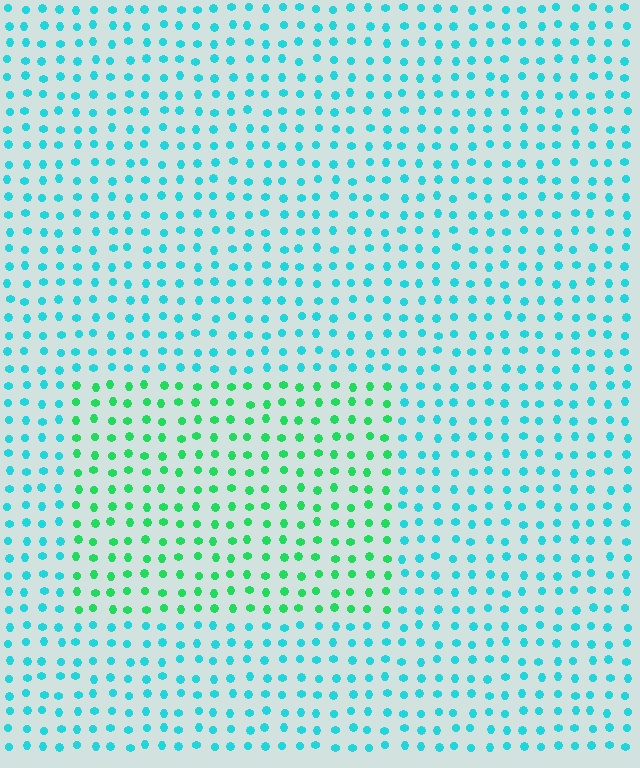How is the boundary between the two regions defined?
The boundary is defined purely by a slight shift in hue (about 43 degrees). Spacing, size, and orientation are identical on both sides.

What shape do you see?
I see a rectangle.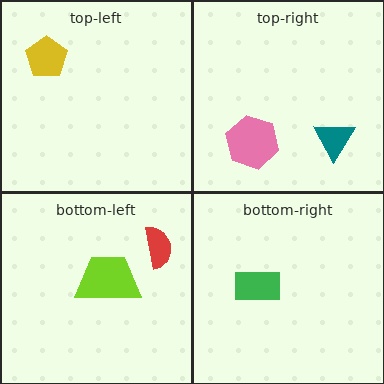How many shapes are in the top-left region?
1.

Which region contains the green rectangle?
The bottom-right region.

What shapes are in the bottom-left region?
The lime trapezoid, the red semicircle.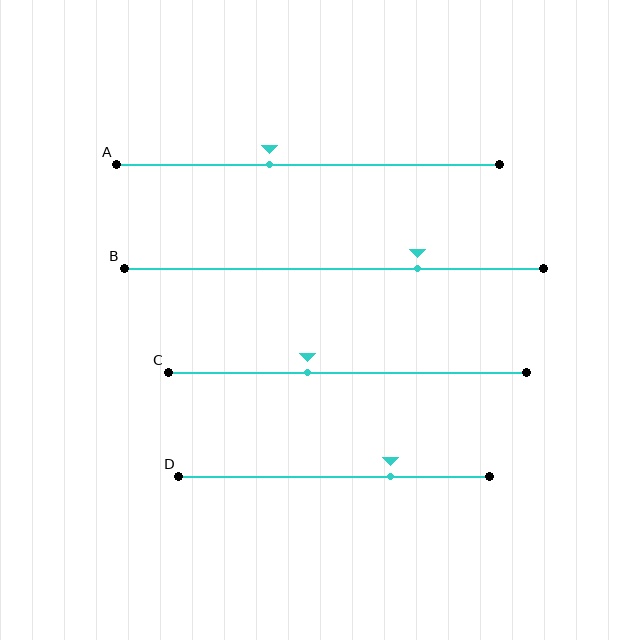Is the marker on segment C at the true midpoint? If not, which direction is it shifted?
No, the marker on segment C is shifted to the left by about 11% of the segment length.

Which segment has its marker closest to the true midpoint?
Segment A has its marker closest to the true midpoint.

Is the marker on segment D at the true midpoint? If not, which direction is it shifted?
No, the marker on segment D is shifted to the right by about 18% of the segment length.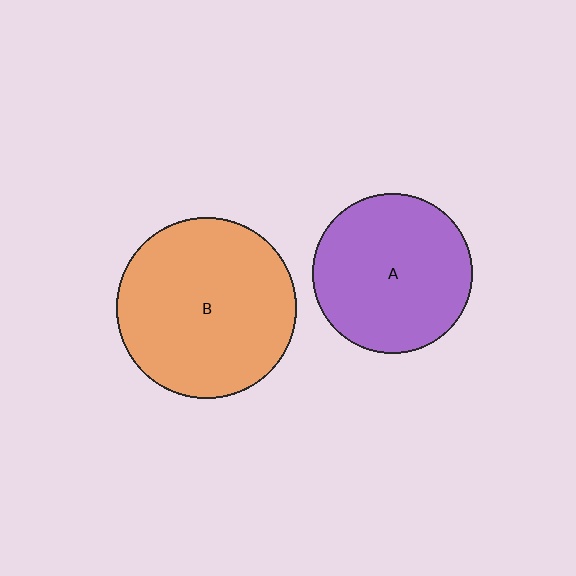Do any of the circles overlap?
No, none of the circles overlap.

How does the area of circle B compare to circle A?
Approximately 1.3 times.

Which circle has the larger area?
Circle B (orange).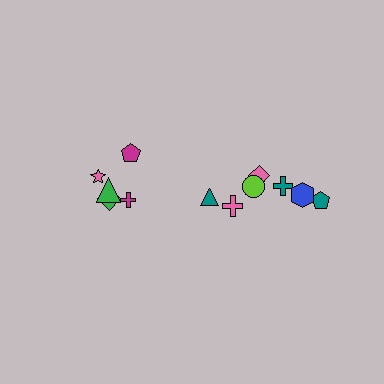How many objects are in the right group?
There are 7 objects.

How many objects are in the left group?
There are 5 objects.